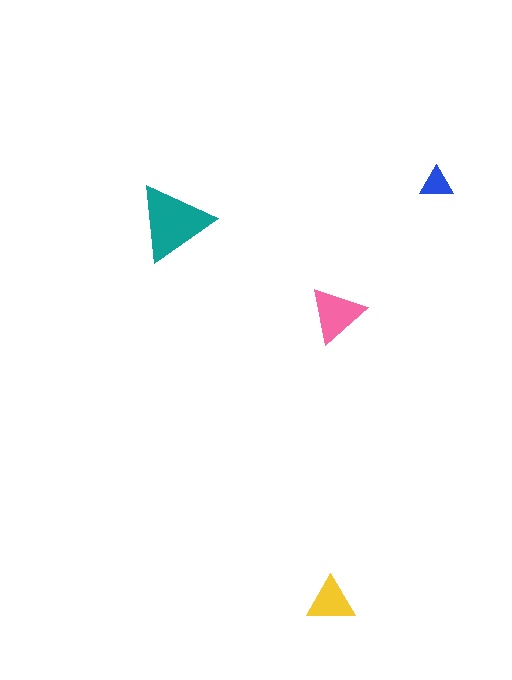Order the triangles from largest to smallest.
the teal one, the pink one, the yellow one, the blue one.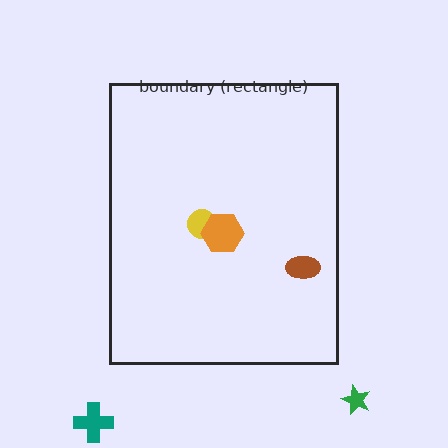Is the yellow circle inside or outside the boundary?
Inside.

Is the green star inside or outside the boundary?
Outside.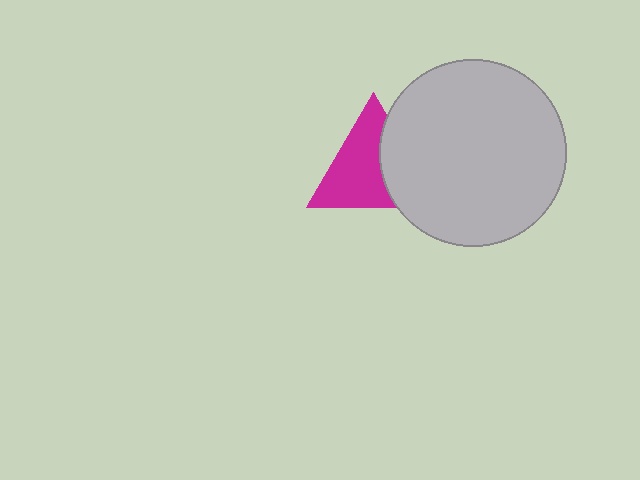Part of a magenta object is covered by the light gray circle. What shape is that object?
It is a triangle.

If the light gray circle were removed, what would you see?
You would see the complete magenta triangle.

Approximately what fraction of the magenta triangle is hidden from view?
Roughly 36% of the magenta triangle is hidden behind the light gray circle.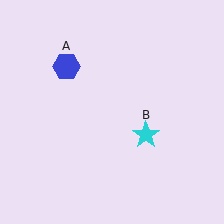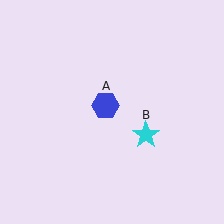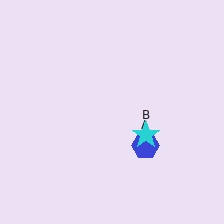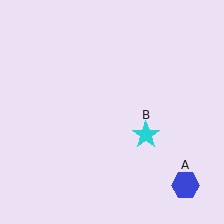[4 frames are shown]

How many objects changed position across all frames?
1 object changed position: blue hexagon (object A).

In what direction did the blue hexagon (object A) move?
The blue hexagon (object A) moved down and to the right.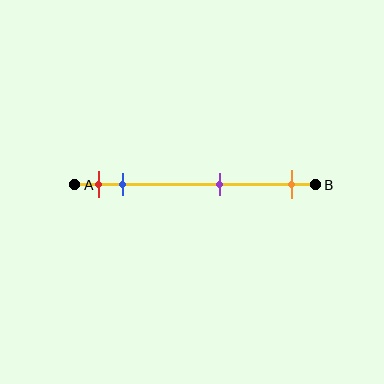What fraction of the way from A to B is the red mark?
The red mark is approximately 10% (0.1) of the way from A to B.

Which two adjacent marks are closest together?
The red and blue marks are the closest adjacent pair.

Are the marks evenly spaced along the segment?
No, the marks are not evenly spaced.